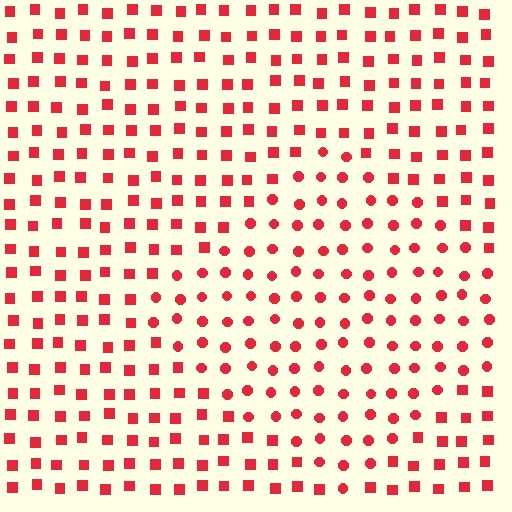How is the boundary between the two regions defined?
The boundary is defined by a change in element shape: circles inside vs. squares outside. All elements share the same color and spacing.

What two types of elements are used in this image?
The image uses circles inside the diamond region and squares outside it.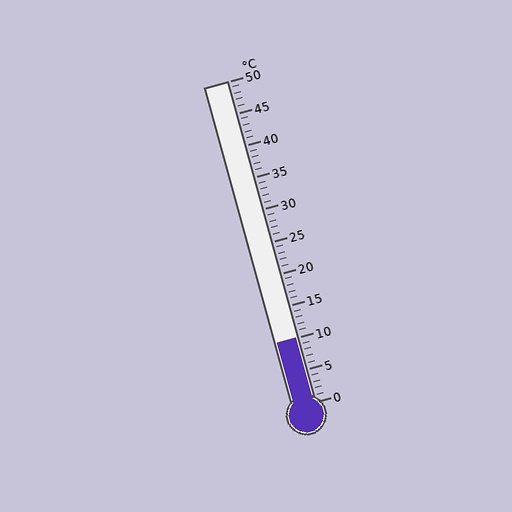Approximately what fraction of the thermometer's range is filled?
The thermometer is filled to approximately 20% of its range.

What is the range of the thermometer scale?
The thermometer scale ranges from 0°C to 50°C.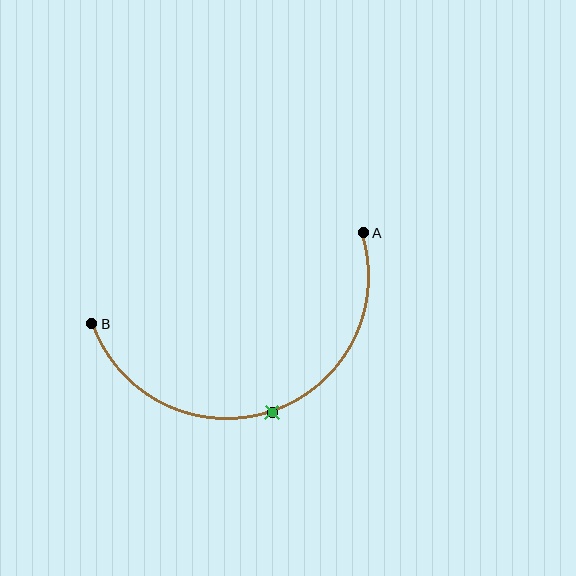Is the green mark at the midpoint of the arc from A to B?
Yes. The green mark lies on the arc at equal arc-length from both A and B — it is the arc midpoint.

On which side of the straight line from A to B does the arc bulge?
The arc bulges below the straight line connecting A and B.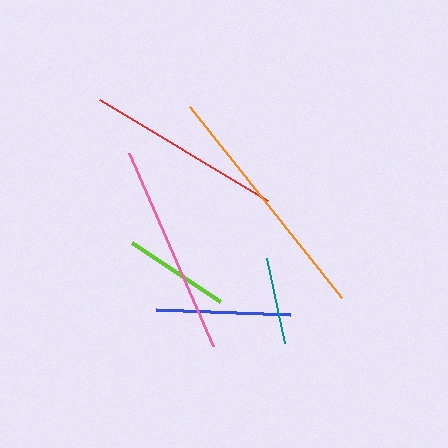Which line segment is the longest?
The orange line is the longest at approximately 244 pixels.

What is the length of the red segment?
The red segment is approximately 196 pixels long.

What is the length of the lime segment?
The lime segment is approximately 106 pixels long.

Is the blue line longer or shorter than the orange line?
The orange line is longer than the blue line.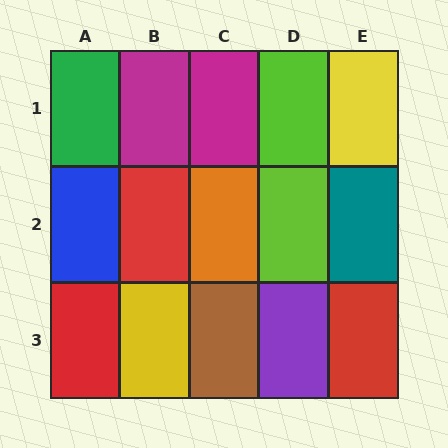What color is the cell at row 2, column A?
Blue.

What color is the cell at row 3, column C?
Brown.